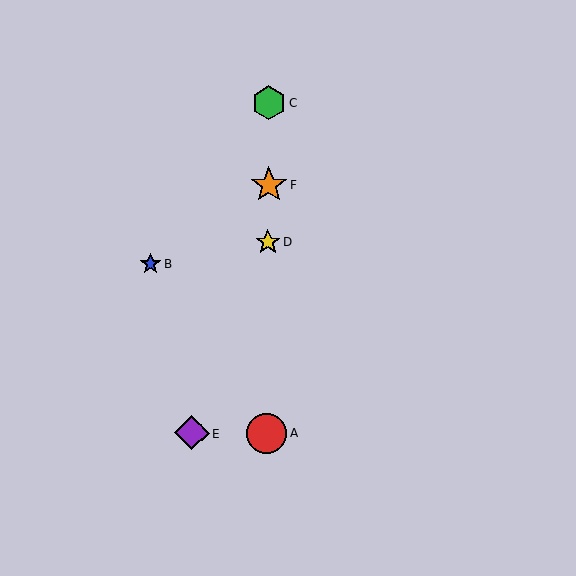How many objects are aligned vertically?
4 objects (A, C, D, F) are aligned vertically.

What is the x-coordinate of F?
Object F is at x≈268.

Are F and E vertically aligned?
No, F is at x≈268 and E is at x≈192.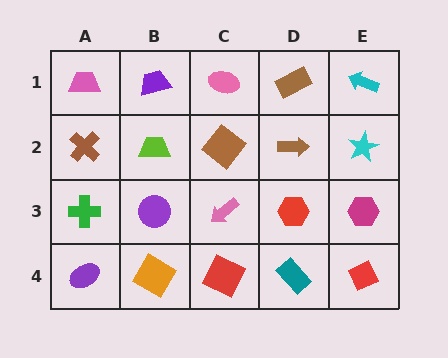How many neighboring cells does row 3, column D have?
4.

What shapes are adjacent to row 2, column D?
A brown rectangle (row 1, column D), a red hexagon (row 3, column D), a brown diamond (row 2, column C), a cyan star (row 2, column E).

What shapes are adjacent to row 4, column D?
A red hexagon (row 3, column D), a red square (row 4, column C), a red diamond (row 4, column E).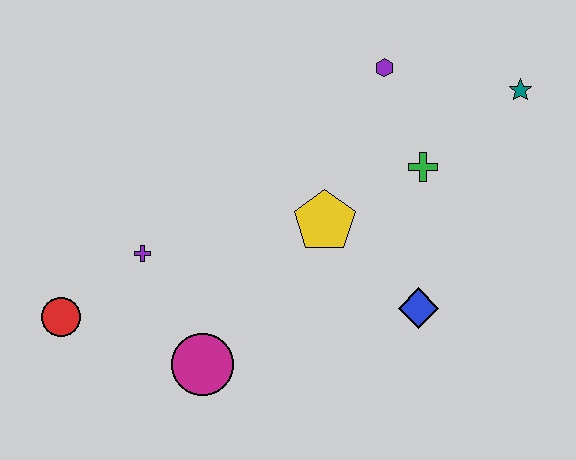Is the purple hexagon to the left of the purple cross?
No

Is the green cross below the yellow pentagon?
No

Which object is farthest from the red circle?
The teal star is farthest from the red circle.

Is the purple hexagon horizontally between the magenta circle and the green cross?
Yes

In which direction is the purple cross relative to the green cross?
The purple cross is to the left of the green cross.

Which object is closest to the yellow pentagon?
The green cross is closest to the yellow pentagon.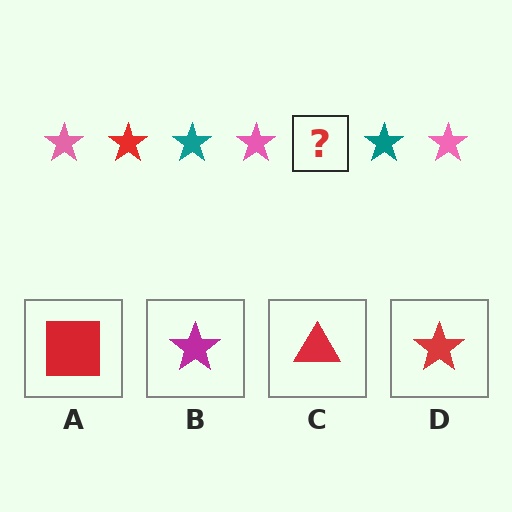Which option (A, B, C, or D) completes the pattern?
D.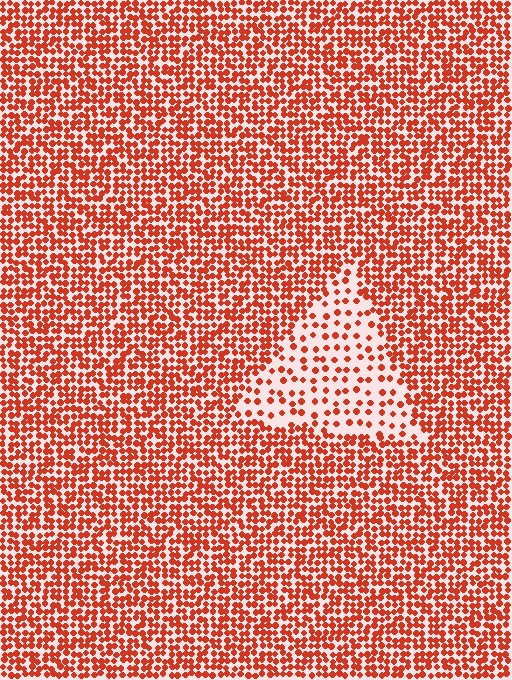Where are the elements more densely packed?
The elements are more densely packed outside the triangle boundary.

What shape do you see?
I see a triangle.